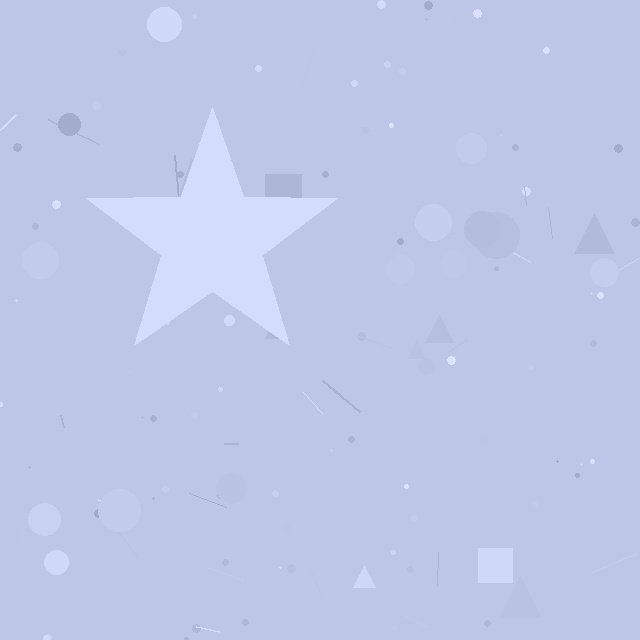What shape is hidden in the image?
A star is hidden in the image.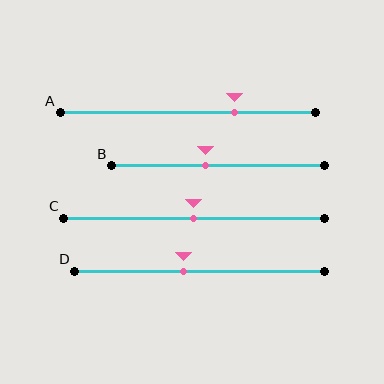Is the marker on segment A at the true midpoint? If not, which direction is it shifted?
No, the marker on segment A is shifted to the right by about 18% of the segment length.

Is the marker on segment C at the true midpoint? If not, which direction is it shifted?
Yes, the marker on segment C is at the true midpoint.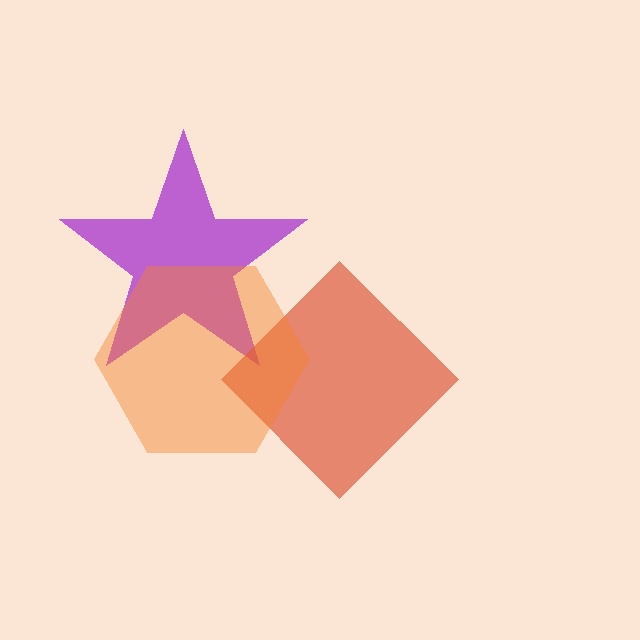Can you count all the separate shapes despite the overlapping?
Yes, there are 3 separate shapes.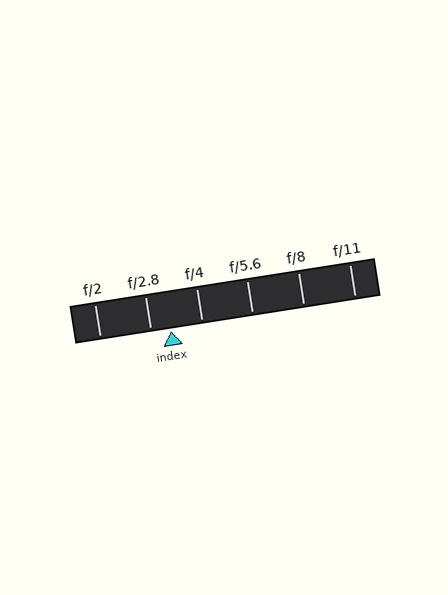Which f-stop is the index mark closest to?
The index mark is closest to f/2.8.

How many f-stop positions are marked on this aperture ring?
There are 6 f-stop positions marked.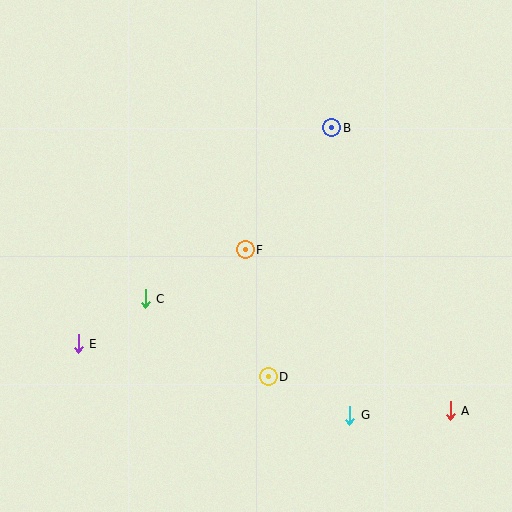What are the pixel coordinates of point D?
Point D is at (268, 377).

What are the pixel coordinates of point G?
Point G is at (350, 415).